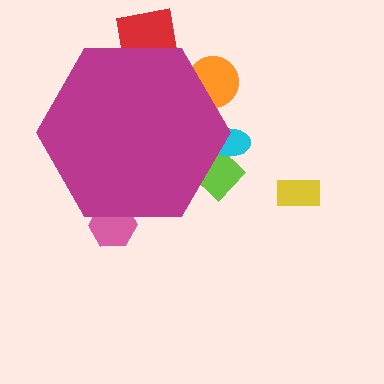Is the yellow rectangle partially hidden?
No, the yellow rectangle is fully visible.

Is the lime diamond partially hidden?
Yes, the lime diamond is partially hidden behind the magenta hexagon.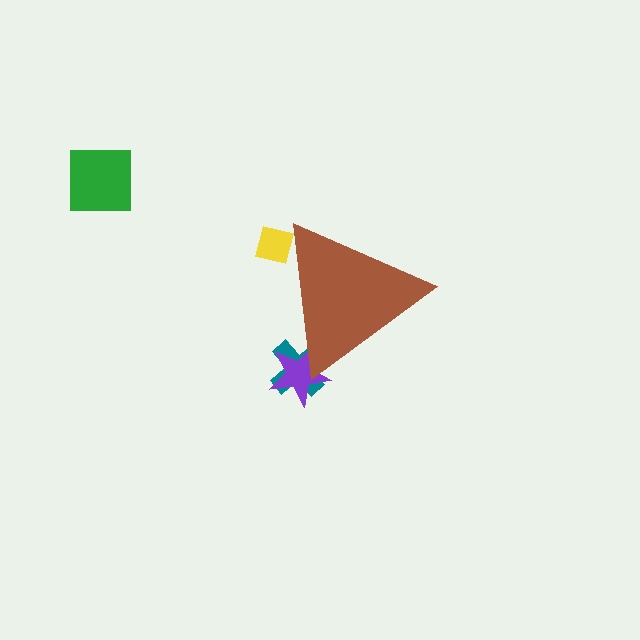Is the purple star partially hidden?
Yes, the purple star is partially hidden behind the brown triangle.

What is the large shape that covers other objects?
A brown triangle.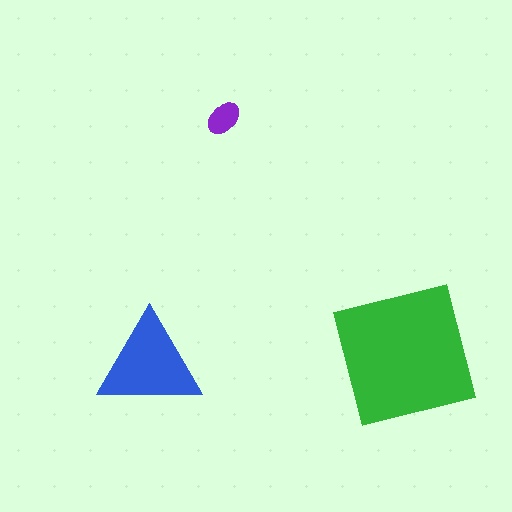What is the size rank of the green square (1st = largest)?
1st.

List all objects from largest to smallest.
The green square, the blue triangle, the purple ellipse.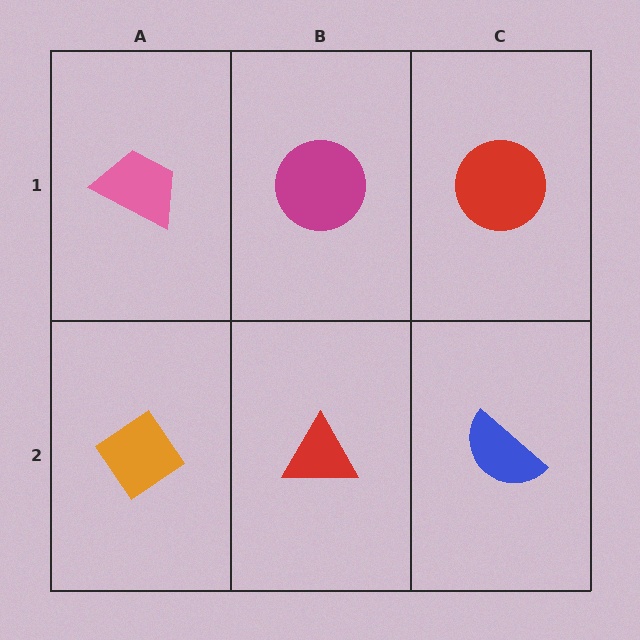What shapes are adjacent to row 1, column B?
A red triangle (row 2, column B), a pink trapezoid (row 1, column A), a red circle (row 1, column C).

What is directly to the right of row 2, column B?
A blue semicircle.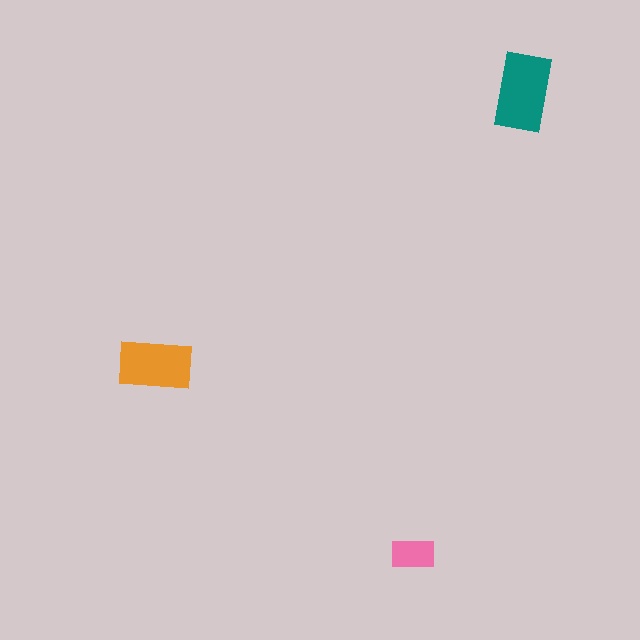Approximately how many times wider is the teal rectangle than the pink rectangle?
About 2 times wider.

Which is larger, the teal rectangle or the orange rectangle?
The teal one.